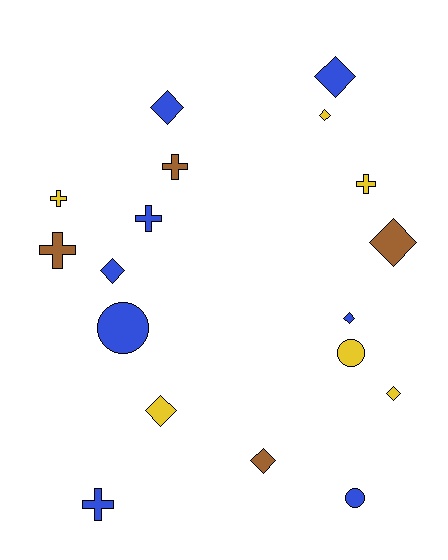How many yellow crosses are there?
There are 2 yellow crosses.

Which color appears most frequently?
Blue, with 8 objects.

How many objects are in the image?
There are 18 objects.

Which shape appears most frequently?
Diamond, with 9 objects.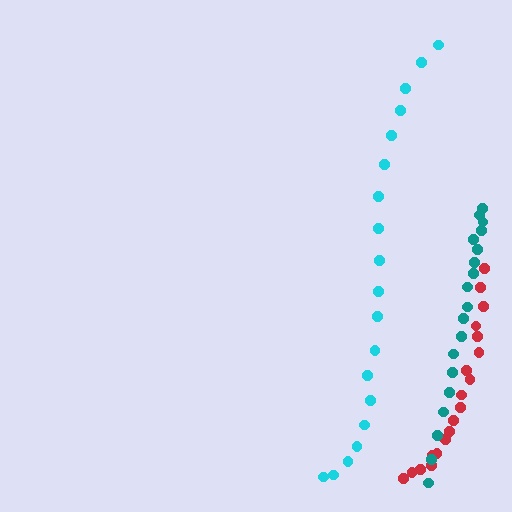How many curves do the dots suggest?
There are 3 distinct paths.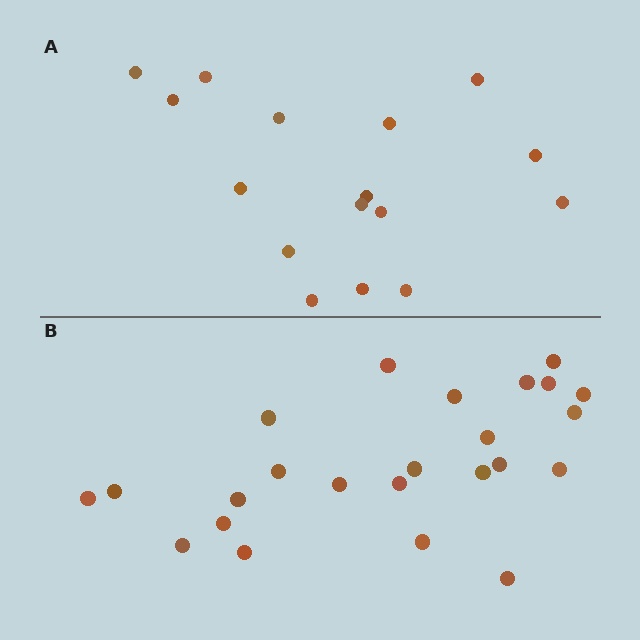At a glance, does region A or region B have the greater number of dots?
Region B (the bottom region) has more dots.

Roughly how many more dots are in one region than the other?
Region B has roughly 8 or so more dots than region A.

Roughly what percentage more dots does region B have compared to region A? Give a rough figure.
About 50% more.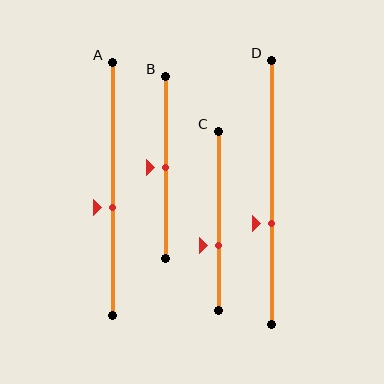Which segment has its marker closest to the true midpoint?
Segment B has its marker closest to the true midpoint.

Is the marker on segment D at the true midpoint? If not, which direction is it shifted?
No, the marker on segment D is shifted downward by about 12% of the segment length.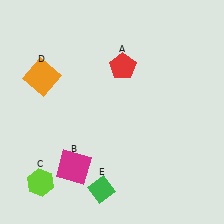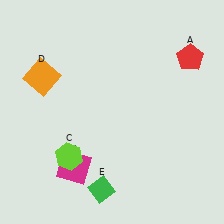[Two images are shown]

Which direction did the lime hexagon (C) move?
The lime hexagon (C) moved right.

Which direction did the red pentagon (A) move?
The red pentagon (A) moved right.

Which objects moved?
The objects that moved are: the red pentagon (A), the lime hexagon (C).